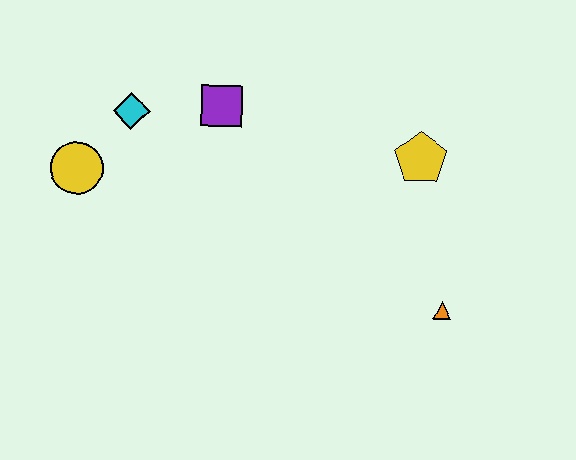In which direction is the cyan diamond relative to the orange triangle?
The cyan diamond is to the left of the orange triangle.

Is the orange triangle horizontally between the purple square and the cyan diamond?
No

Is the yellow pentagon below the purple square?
Yes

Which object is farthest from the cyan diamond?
The orange triangle is farthest from the cyan diamond.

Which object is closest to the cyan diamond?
The yellow circle is closest to the cyan diamond.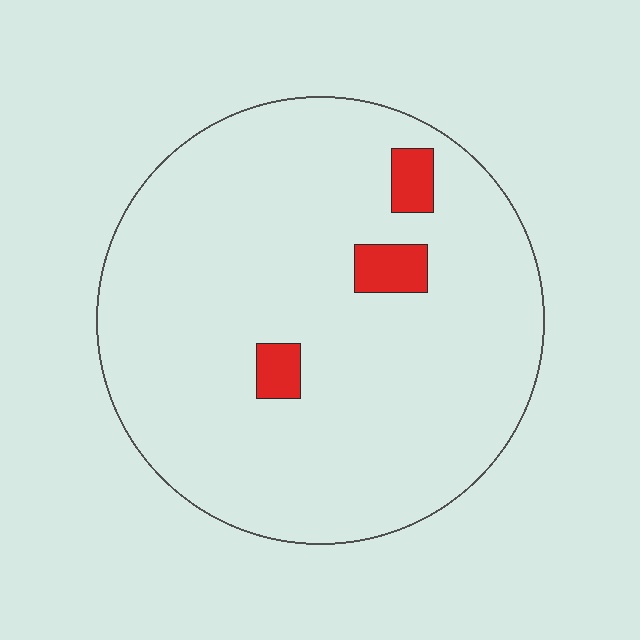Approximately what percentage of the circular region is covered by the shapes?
Approximately 5%.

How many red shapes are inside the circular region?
3.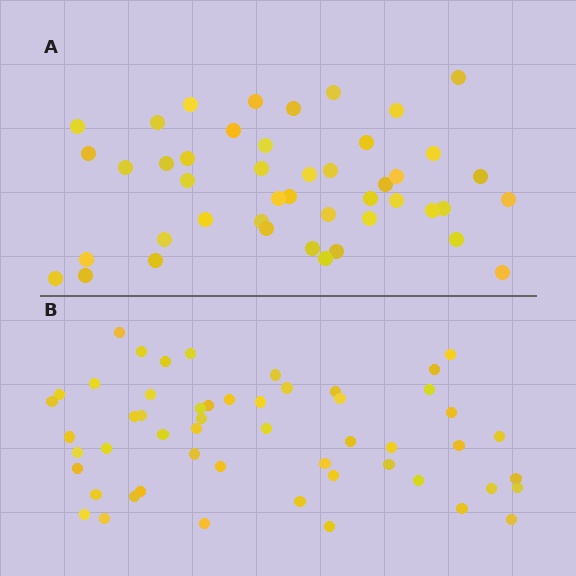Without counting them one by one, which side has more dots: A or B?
Region B (the bottom region) has more dots.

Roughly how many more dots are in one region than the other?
Region B has roughly 8 or so more dots than region A.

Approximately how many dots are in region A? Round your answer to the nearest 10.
About 40 dots. (The exact count is 45, which rounds to 40.)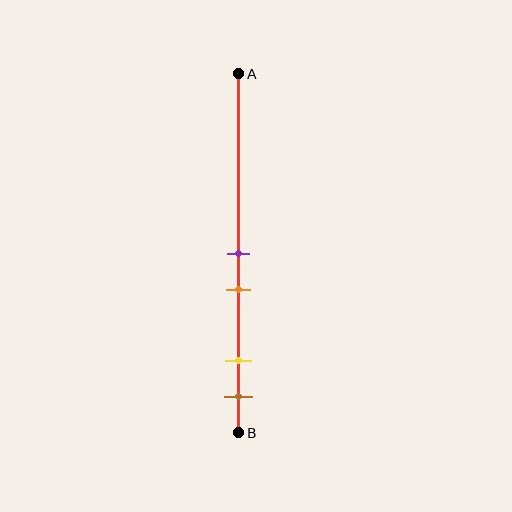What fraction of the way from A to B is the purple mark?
The purple mark is approximately 50% (0.5) of the way from A to B.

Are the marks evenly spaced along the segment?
No, the marks are not evenly spaced.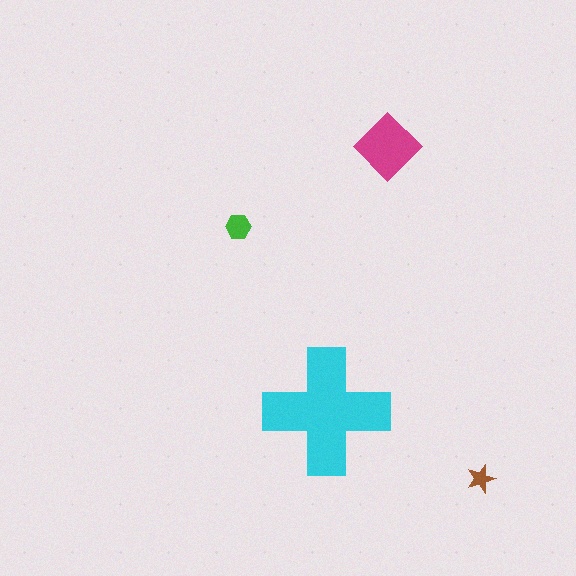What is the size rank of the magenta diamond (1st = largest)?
2nd.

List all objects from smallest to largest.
The brown star, the green hexagon, the magenta diamond, the cyan cross.